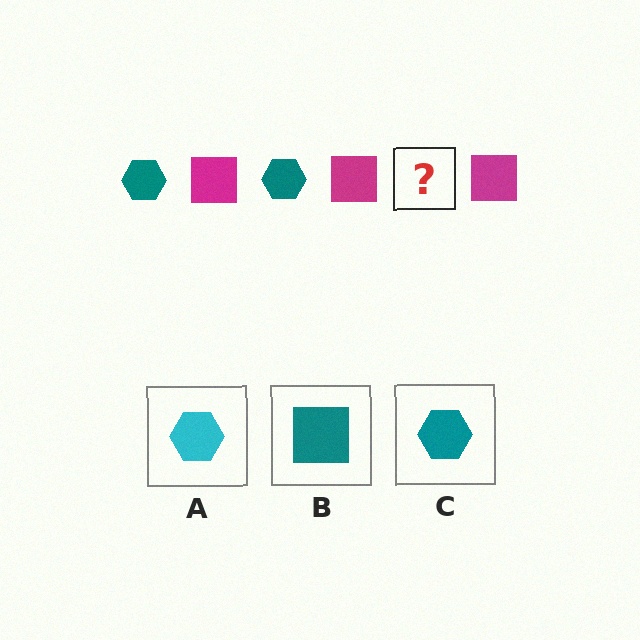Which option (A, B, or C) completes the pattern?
C.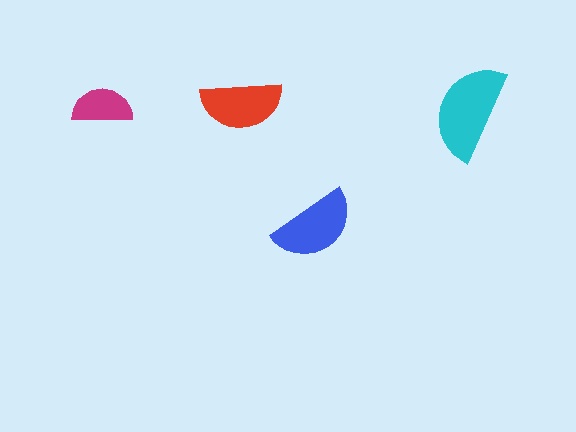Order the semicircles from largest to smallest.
the cyan one, the blue one, the red one, the magenta one.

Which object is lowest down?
The blue semicircle is bottommost.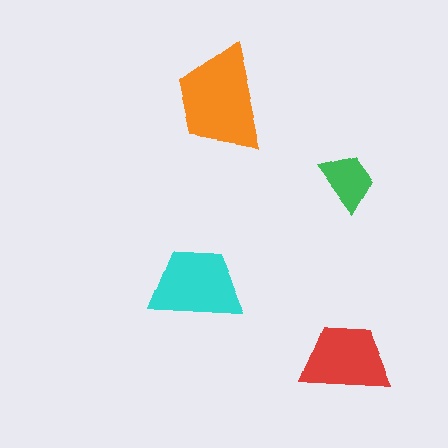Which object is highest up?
The orange trapezoid is topmost.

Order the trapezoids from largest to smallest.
the orange one, the cyan one, the red one, the green one.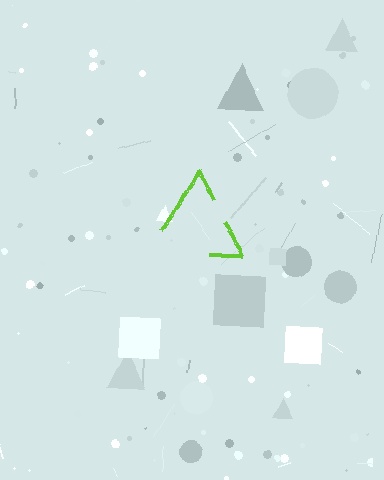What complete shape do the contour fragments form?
The contour fragments form a triangle.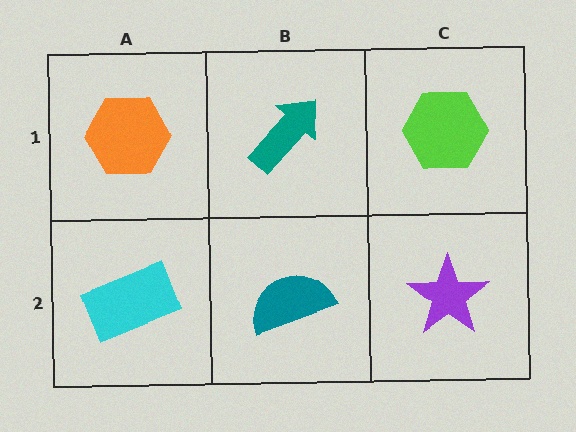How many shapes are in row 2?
3 shapes.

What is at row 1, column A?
An orange hexagon.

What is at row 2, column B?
A teal semicircle.